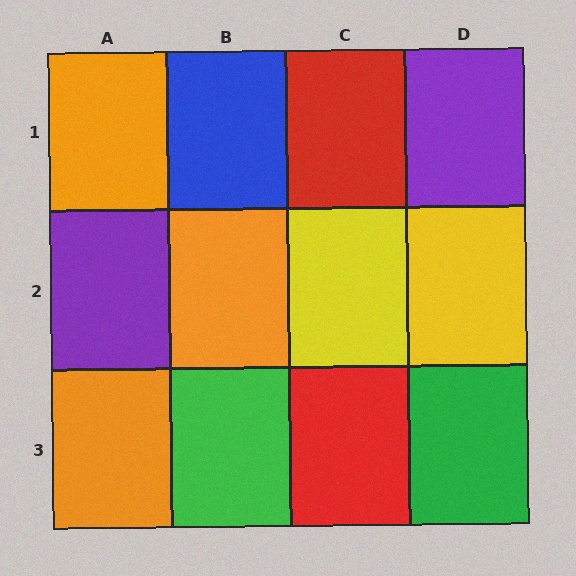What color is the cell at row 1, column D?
Purple.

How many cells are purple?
2 cells are purple.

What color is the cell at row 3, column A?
Orange.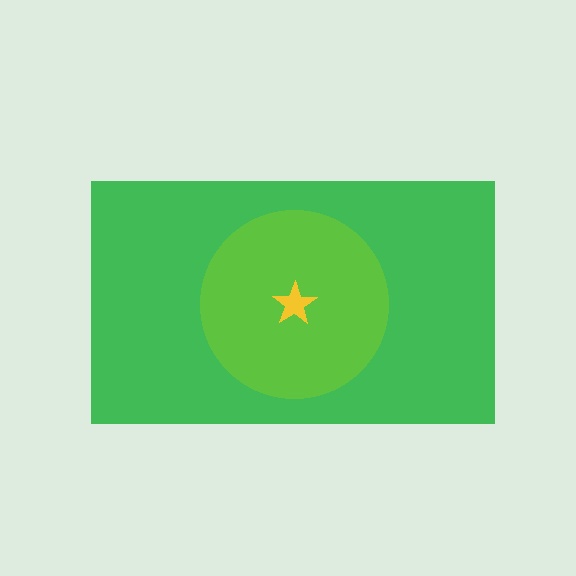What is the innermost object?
The yellow star.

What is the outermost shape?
The green rectangle.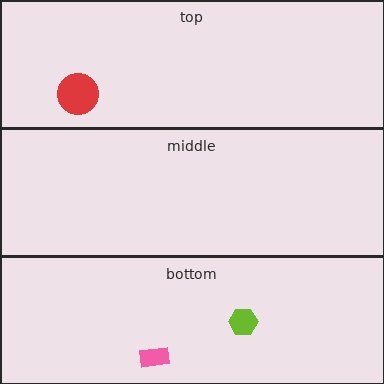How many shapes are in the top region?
1.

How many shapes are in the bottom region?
2.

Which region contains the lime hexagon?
The bottom region.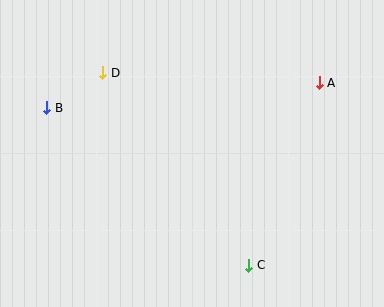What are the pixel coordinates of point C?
Point C is at (249, 265).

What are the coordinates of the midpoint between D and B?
The midpoint between D and B is at (75, 90).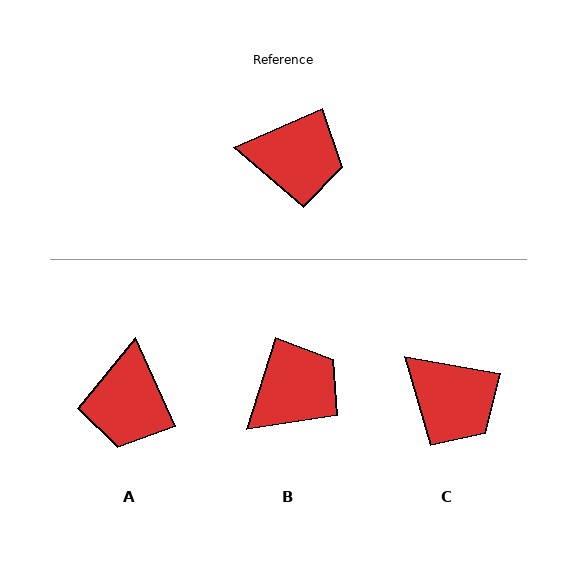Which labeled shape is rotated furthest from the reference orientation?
A, about 89 degrees away.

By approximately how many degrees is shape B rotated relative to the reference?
Approximately 49 degrees counter-clockwise.